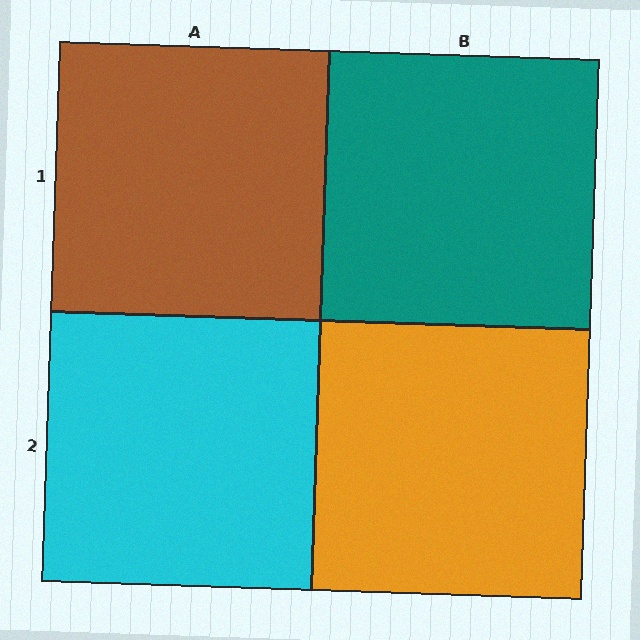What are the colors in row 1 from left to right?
Brown, teal.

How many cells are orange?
1 cell is orange.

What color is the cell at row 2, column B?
Orange.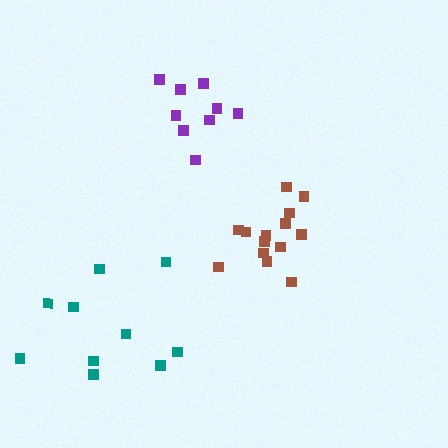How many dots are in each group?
Group 1: 9 dots, Group 2: 10 dots, Group 3: 14 dots (33 total).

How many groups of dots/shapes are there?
There are 3 groups.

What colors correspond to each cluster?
The clusters are colored: purple, teal, brown.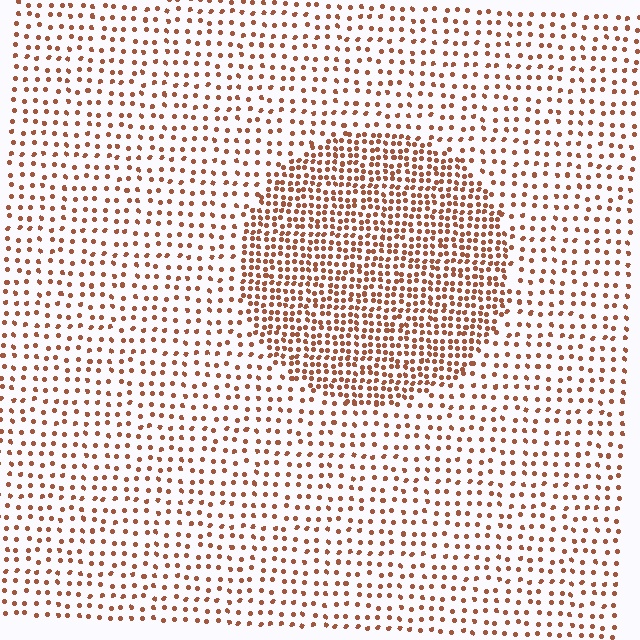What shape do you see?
I see a circle.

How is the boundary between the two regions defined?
The boundary is defined by a change in element density (approximately 2.2x ratio). All elements are the same color, size, and shape.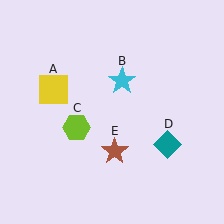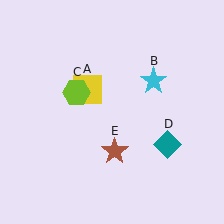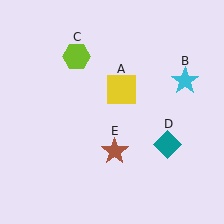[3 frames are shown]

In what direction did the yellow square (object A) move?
The yellow square (object A) moved right.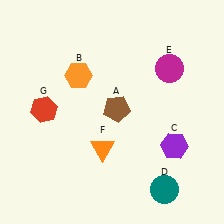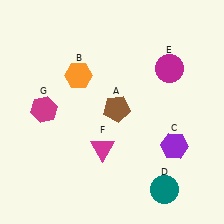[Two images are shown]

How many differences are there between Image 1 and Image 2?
There are 2 differences between the two images.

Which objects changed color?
F changed from orange to magenta. G changed from red to magenta.